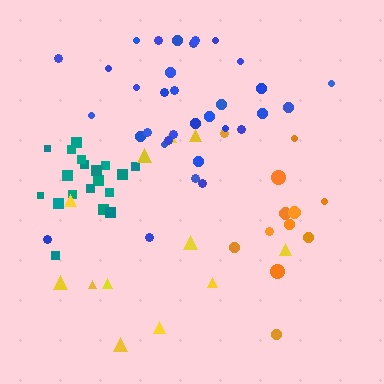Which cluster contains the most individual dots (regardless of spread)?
Blue (33).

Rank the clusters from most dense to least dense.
teal, blue, orange, yellow.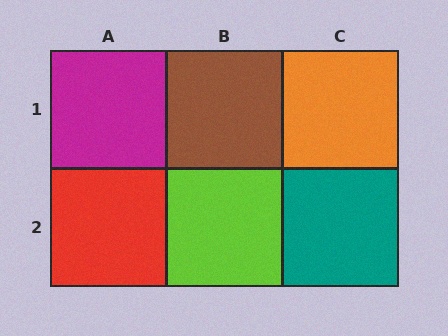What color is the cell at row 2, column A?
Red.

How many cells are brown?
1 cell is brown.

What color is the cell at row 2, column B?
Lime.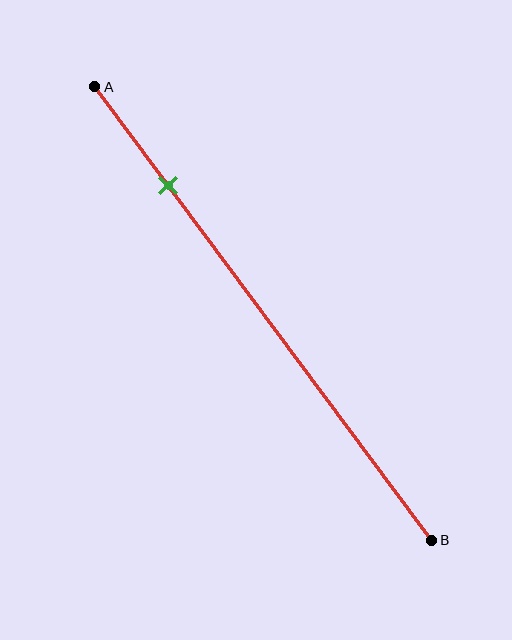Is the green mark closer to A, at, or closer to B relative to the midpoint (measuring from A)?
The green mark is closer to point A than the midpoint of segment AB.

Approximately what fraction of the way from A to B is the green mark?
The green mark is approximately 20% of the way from A to B.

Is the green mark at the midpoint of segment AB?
No, the mark is at about 20% from A, not at the 50% midpoint.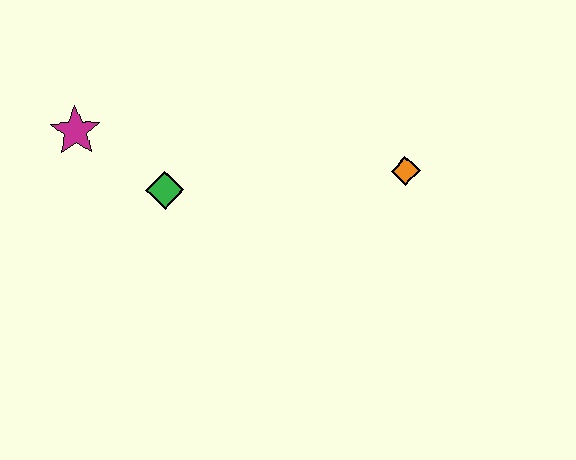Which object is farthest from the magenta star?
The orange diamond is farthest from the magenta star.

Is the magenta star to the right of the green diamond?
No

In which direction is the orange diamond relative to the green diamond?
The orange diamond is to the right of the green diamond.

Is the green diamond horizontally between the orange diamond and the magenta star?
Yes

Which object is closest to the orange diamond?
The green diamond is closest to the orange diamond.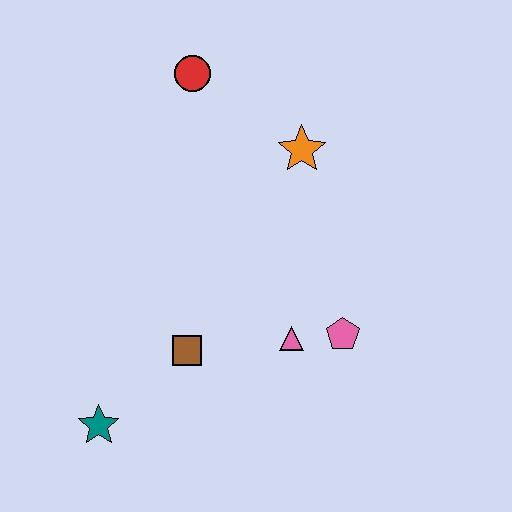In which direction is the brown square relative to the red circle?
The brown square is below the red circle.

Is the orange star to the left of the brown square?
No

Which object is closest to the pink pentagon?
The pink triangle is closest to the pink pentagon.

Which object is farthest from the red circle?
The teal star is farthest from the red circle.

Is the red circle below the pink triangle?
No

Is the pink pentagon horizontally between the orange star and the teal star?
No